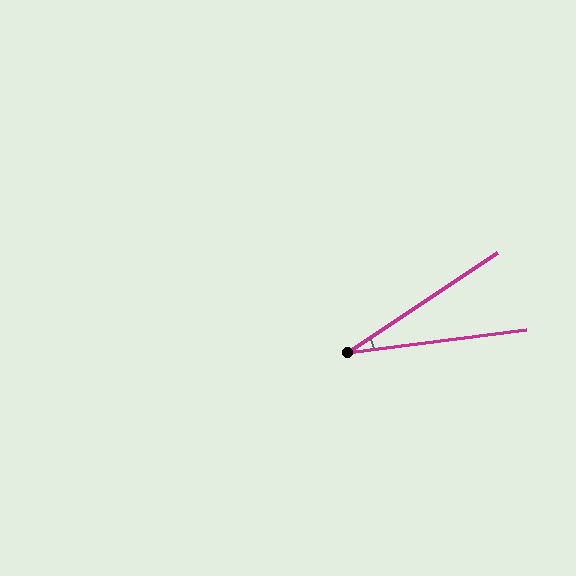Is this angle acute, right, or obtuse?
It is acute.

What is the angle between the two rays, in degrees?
Approximately 26 degrees.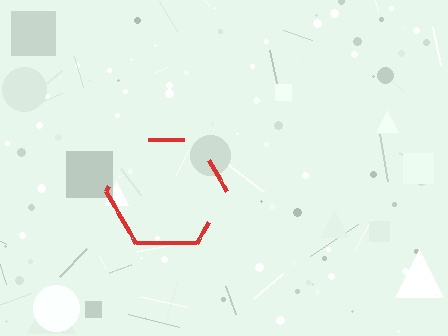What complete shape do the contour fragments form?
The contour fragments form a hexagon.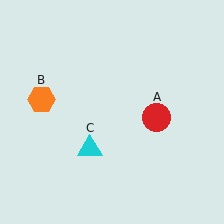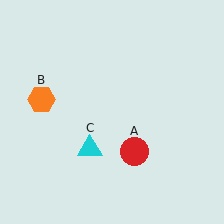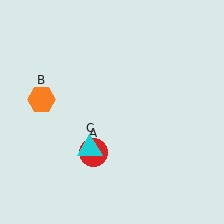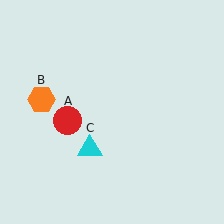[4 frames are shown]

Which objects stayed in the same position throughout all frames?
Orange hexagon (object B) and cyan triangle (object C) remained stationary.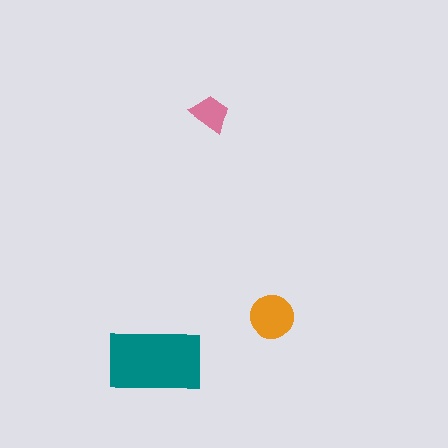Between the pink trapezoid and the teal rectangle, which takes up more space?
The teal rectangle.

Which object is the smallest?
The pink trapezoid.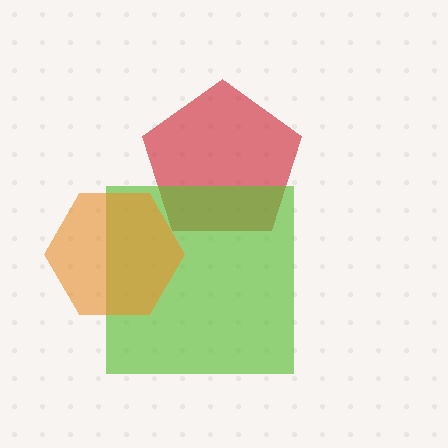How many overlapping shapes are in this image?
There are 3 overlapping shapes in the image.